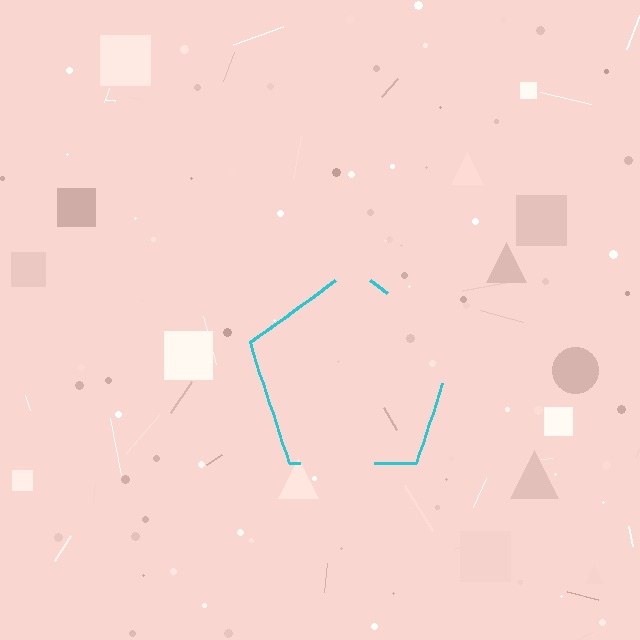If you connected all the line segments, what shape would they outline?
They would outline a pentagon.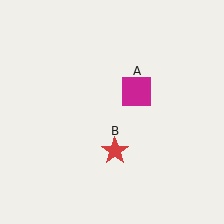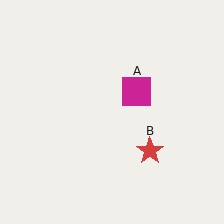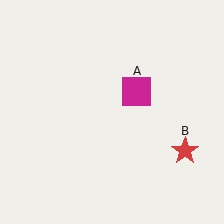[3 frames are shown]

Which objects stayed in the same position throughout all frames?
Magenta square (object A) remained stationary.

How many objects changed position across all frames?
1 object changed position: red star (object B).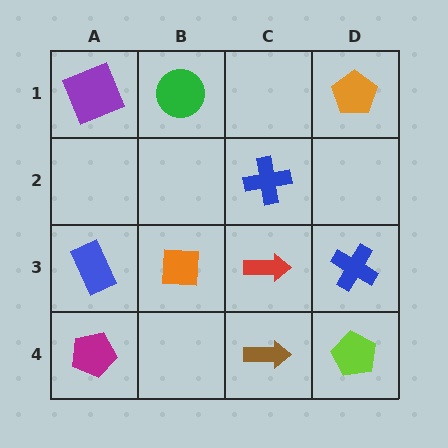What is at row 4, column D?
A lime pentagon.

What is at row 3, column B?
An orange square.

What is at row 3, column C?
A red arrow.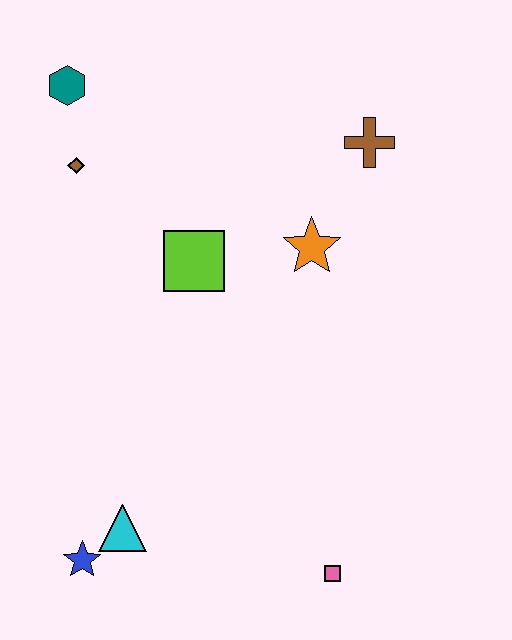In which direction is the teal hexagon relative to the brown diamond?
The teal hexagon is above the brown diamond.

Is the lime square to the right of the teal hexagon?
Yes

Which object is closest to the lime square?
The orange star is closest to the lime square.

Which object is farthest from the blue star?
The brown cross is farthest from the blue star.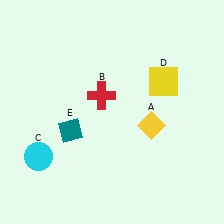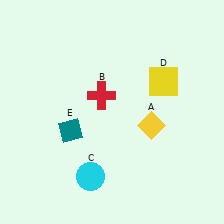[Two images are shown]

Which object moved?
The cyan circle (C) moved right.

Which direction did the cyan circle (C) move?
The cyan circle (C) moved right.